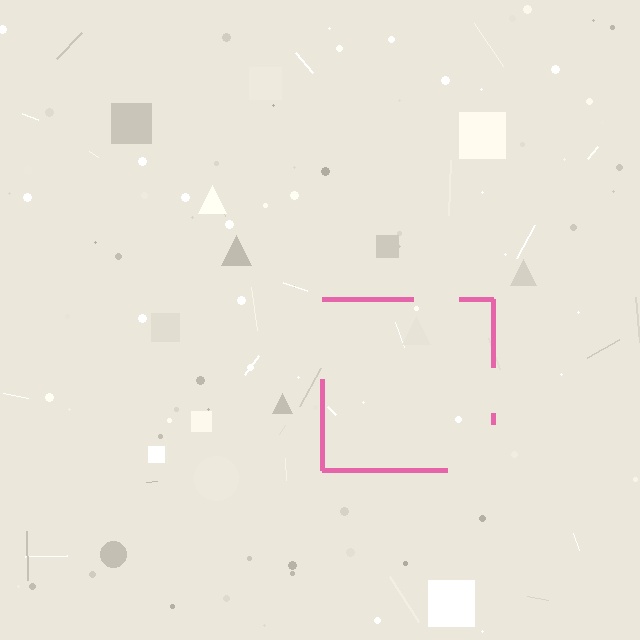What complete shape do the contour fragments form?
The contour fragments form a square.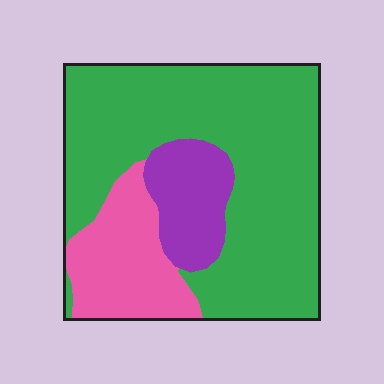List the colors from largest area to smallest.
From largest to smallest: green, pink, purple.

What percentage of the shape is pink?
Pink takes up about one fifth (1/5) of the shape.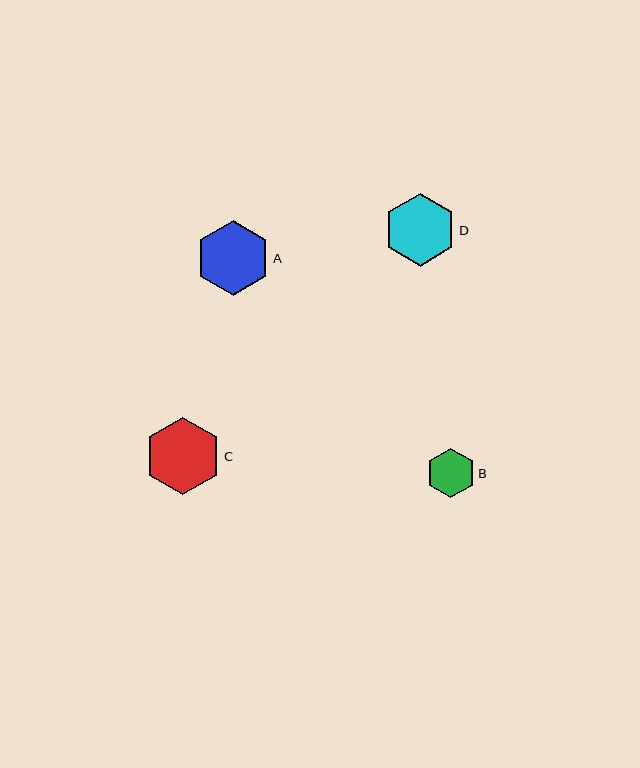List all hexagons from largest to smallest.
From largest to smallest: C, A, D, B.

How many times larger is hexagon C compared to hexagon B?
Hexagon C is approximately 1.5 times the size of hexagon B.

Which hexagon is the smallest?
Hexagon B is the smallest with a size of approximately 50 pixels.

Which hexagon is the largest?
Hexagon C is the largest with a size of approximately 77 pixels.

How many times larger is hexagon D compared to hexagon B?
Hexagon D is approximately 1.5 times the size of hexagon B.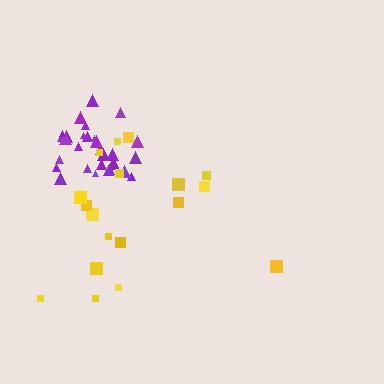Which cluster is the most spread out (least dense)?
Yellow.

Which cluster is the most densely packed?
Purple.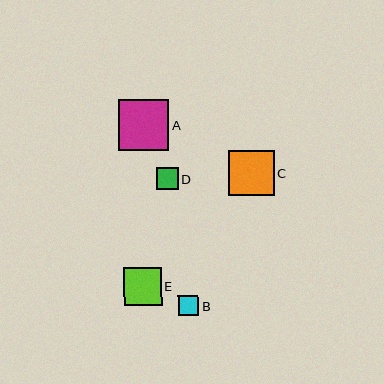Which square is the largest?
Square A is the largest with a size of approximately 50 pixels.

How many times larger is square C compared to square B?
Square C is approximately 2.2 times the size of square B.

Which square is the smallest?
Square B is the smallest with a size of approximately 21 pixels.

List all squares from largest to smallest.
From largest to smallest: A, C, E, D, B.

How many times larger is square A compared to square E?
Square A is approximately 1.3 times the size of square E.